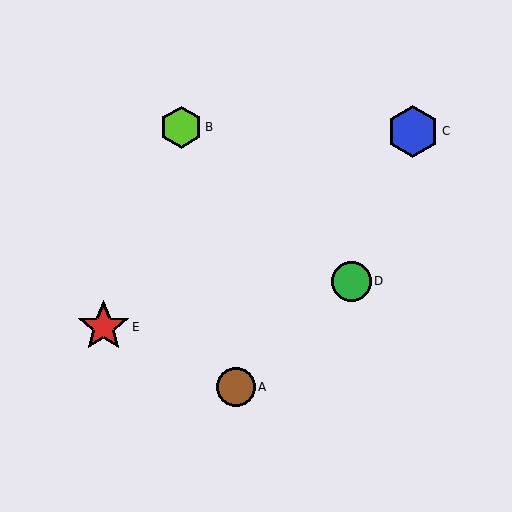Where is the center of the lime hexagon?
The center of the lime hexagon is at (181, 127).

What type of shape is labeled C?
Shape C is a blue hexagon.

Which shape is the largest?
The red star (labeled E) is the largest.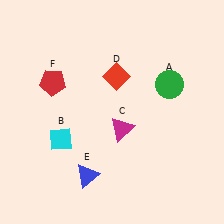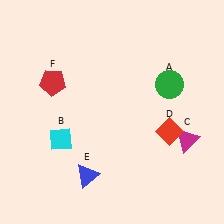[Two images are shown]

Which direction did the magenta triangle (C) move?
The magenta triangle (C) moved right.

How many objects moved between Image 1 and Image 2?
2 objects moved between the two images.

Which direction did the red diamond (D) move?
The red diamond (D) moved down.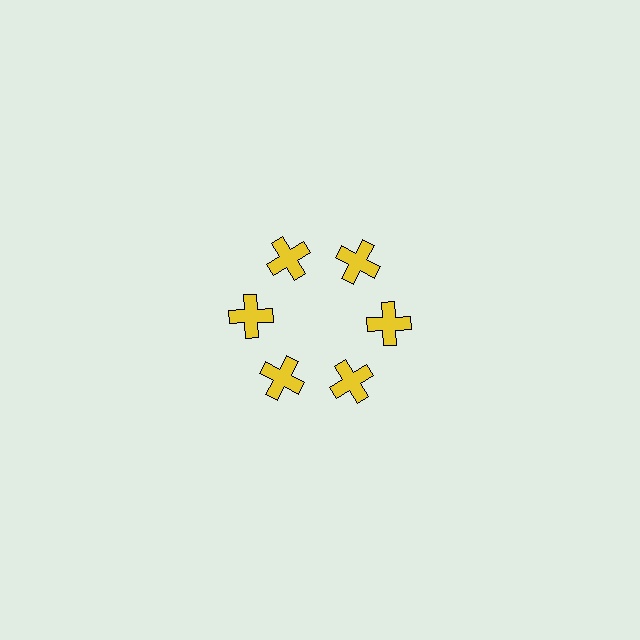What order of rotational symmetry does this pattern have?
This pattern has 6-fold rotational symmetry.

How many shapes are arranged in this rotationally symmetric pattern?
There are 6 shapes, arranged in 6 groups of 1.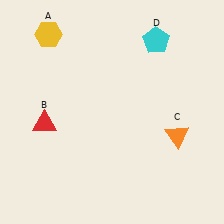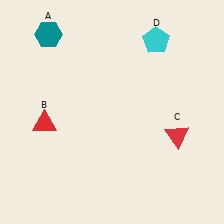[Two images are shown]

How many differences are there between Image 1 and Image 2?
There are 2 differences between the two images.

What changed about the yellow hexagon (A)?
In Image 1, A is yellow. In Image 2, it changed to teal.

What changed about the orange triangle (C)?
In Image 1, C is orange. In Image 2, it changed to red.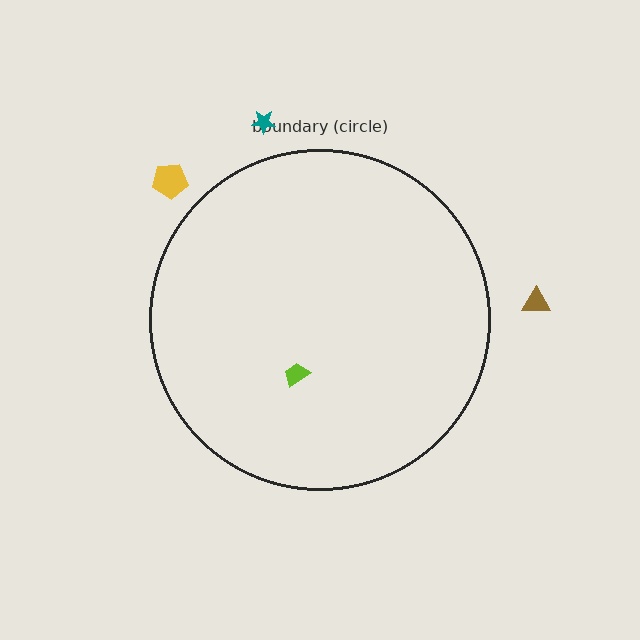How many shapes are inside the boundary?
1 inside, 3 outside.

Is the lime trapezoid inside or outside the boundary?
Inside.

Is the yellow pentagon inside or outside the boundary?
Outside.